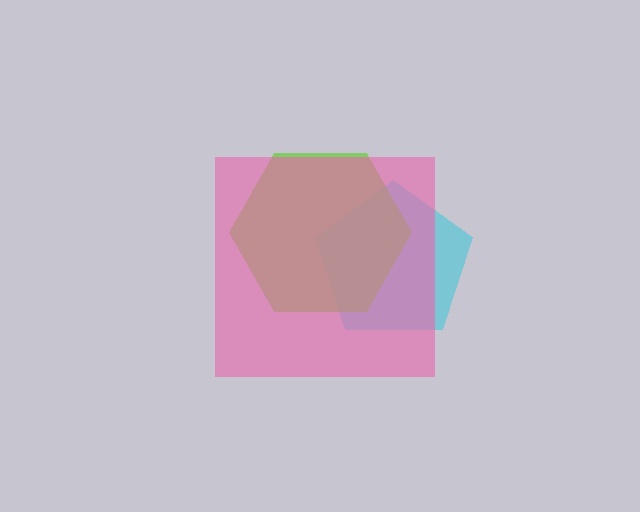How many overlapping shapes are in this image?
There are 3 overlapping shapes in the image.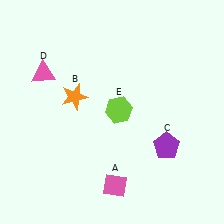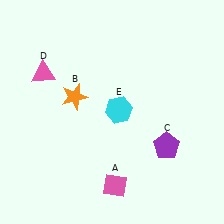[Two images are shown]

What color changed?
The hexagon (E) changed from lime in Image 1 to cyan in Image 2.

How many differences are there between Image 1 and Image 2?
There is 1 difference between the two images.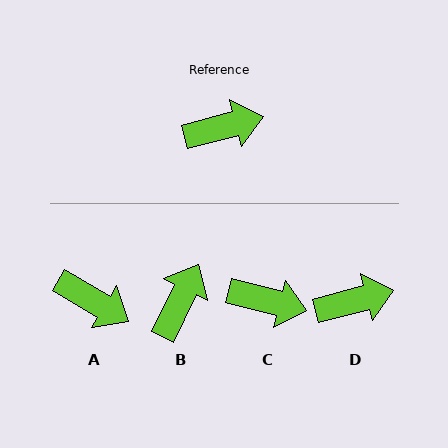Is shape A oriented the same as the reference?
No, it is off by about 45 degrees.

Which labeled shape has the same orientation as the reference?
D.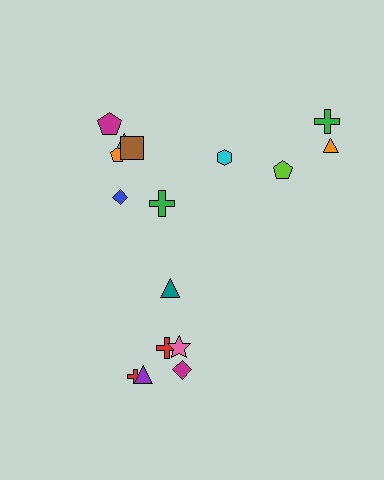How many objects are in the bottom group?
There are 6 objects.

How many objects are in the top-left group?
There are 6 objects.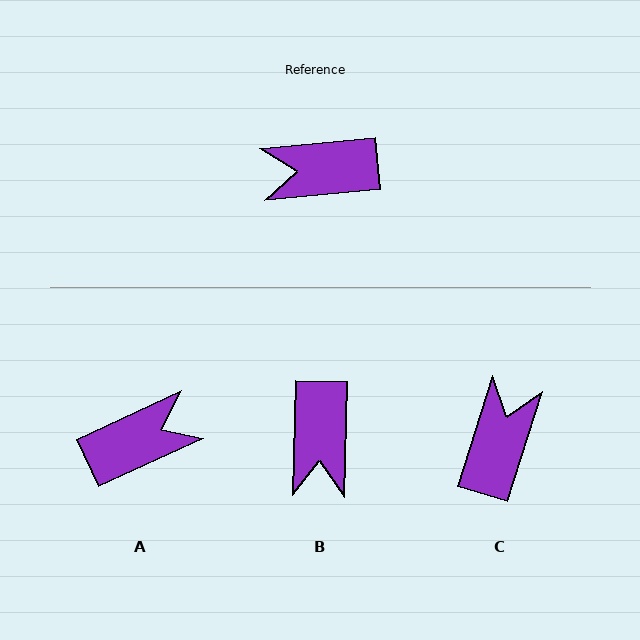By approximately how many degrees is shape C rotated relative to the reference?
Approximately 113 degrees clockwise.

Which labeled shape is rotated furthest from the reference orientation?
A, about 161 degrees away.